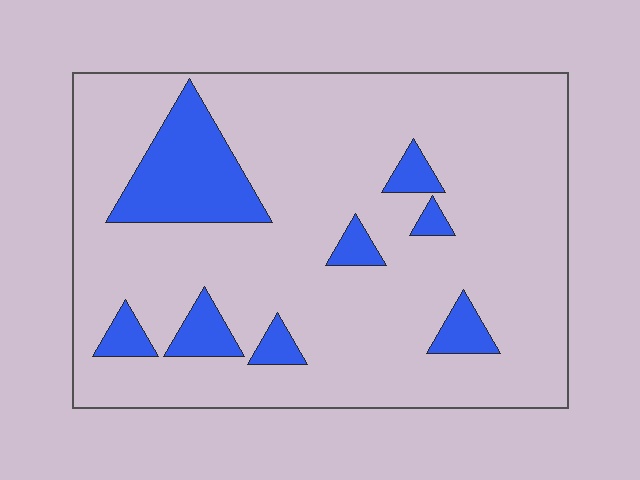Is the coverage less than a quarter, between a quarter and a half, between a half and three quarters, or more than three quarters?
Less than a quarter.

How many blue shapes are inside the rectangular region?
8.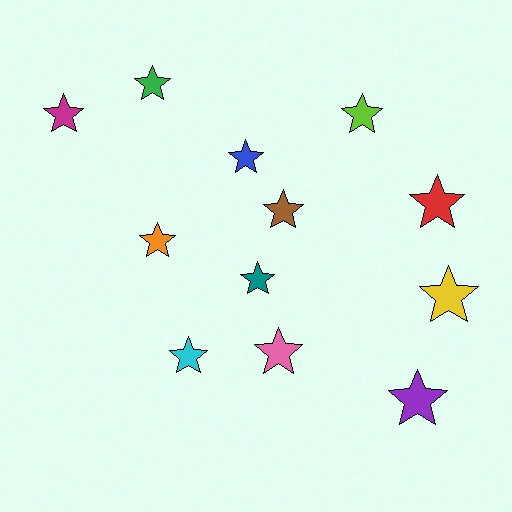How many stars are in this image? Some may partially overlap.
There are 12 stars.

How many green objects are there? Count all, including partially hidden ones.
There is 1 green object.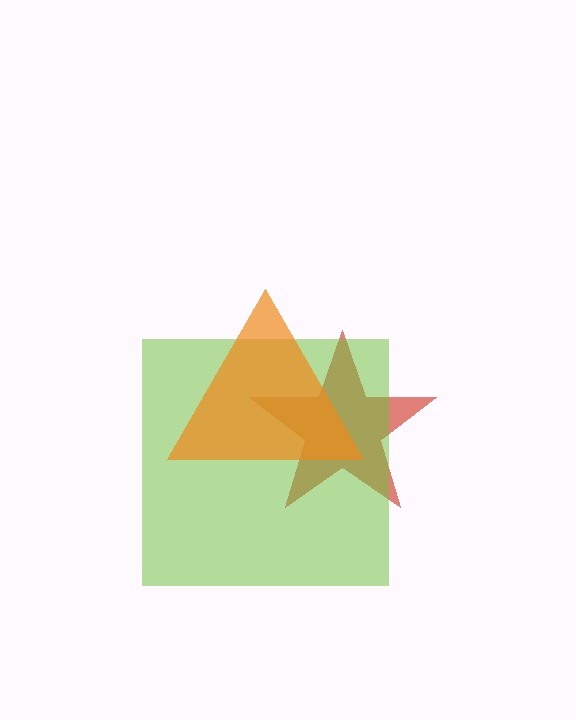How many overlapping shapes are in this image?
There are 3 overlapping shapes in the image.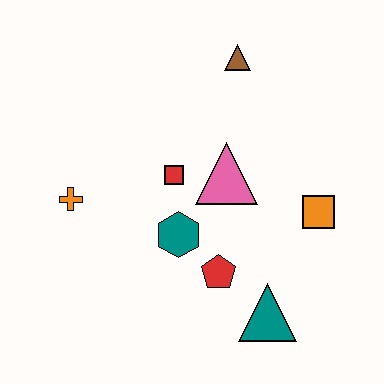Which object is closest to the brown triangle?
The pink triangle is closest to the brown triangle.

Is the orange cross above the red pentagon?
Yes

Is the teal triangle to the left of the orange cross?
No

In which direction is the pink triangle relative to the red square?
The pink triangle is to the right of the red square.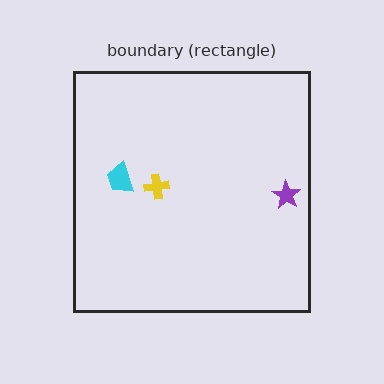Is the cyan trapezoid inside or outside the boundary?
Inside.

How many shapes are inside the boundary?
3 inside, 0 outside.